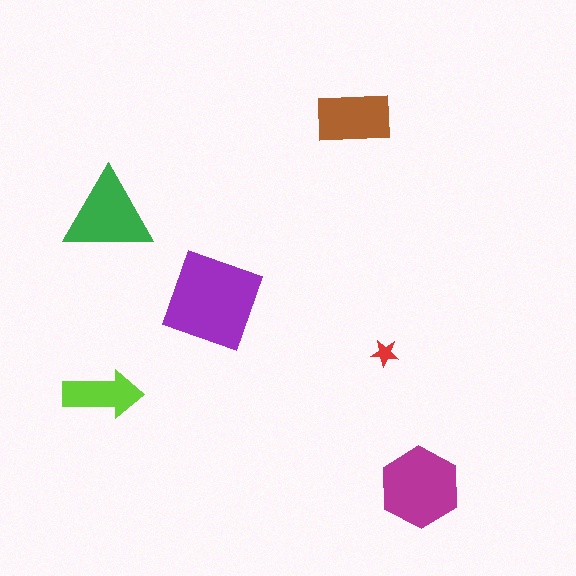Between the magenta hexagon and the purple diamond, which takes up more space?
The purple diamond.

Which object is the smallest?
The red star.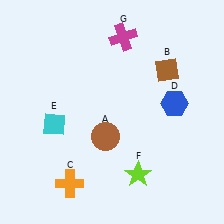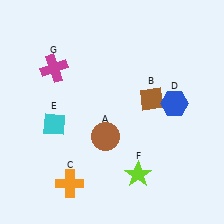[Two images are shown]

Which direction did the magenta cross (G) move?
The magenta cross (G) moved left.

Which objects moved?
The objects that moved are: the brown diamond (B), the magenta cross (G).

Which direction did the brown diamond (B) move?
The brown diamond (B) moved down.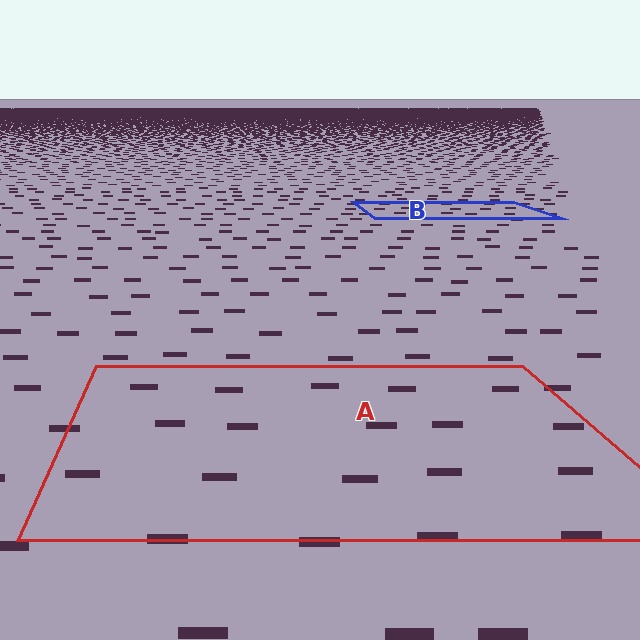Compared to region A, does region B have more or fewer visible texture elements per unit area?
Region B has more texture elements per unit area — they are packed more densely because it is farther away.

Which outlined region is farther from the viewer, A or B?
Region B is farther from the viewer — the texture elements inside it appear smaller and more densely packed.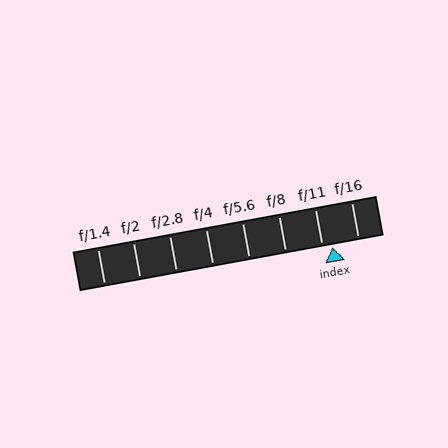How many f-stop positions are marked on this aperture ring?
There are 8 f-stop positions marked.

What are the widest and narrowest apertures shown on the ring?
The widest aperture shown is f/1.4 and the narrowest is f/16.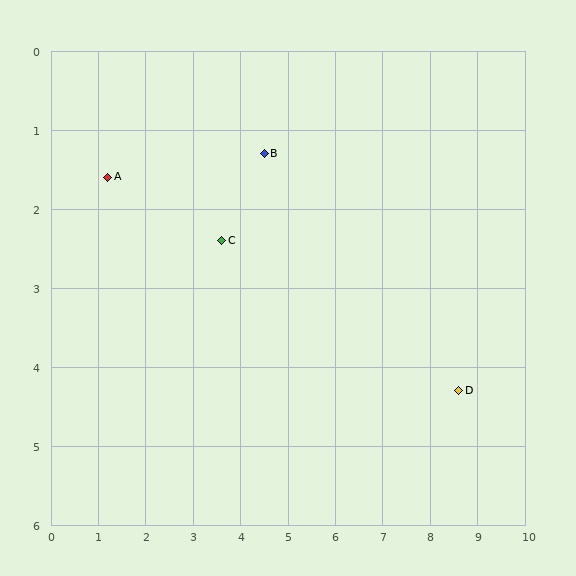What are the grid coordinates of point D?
Point D is at approximately (8.6, 4.3).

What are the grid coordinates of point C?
Point C is at approximately (3.6, 2.4).